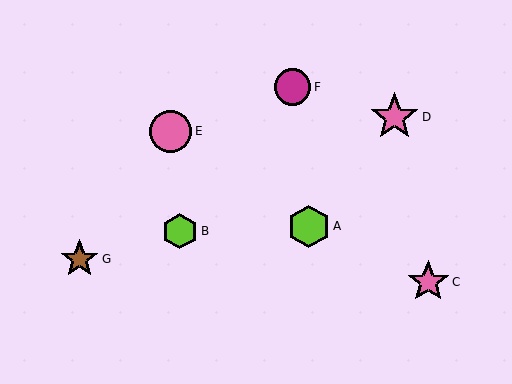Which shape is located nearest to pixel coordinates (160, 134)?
The pink circle (labeled E) at (171, 131) is nearest to that location.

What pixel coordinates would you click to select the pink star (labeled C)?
Click at (428, 282) to select the pink star C.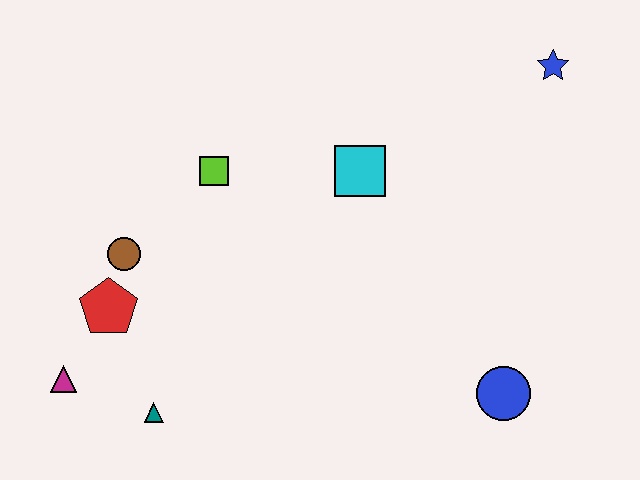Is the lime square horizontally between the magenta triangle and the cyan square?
Yes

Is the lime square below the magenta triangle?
No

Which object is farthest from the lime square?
The blue circle is farthest from the lime square.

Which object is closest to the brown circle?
The red pentagon is closest to the brown circle.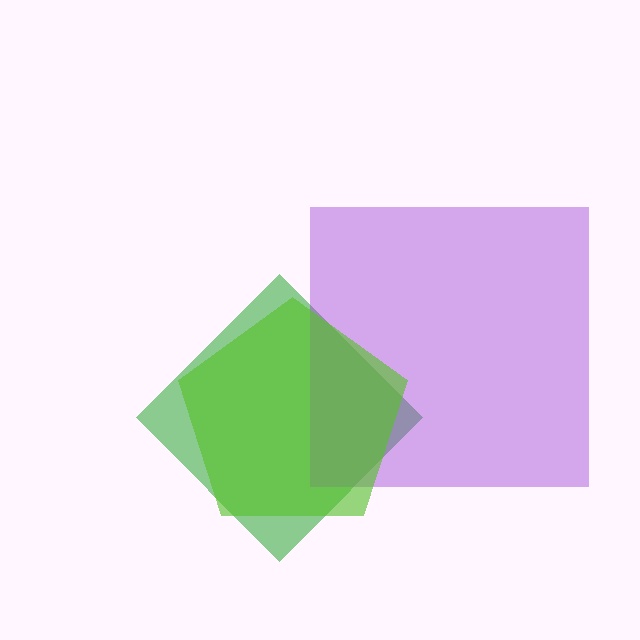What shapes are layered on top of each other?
The layered shapes are: a green diamond, a purple square, a lime pentagon.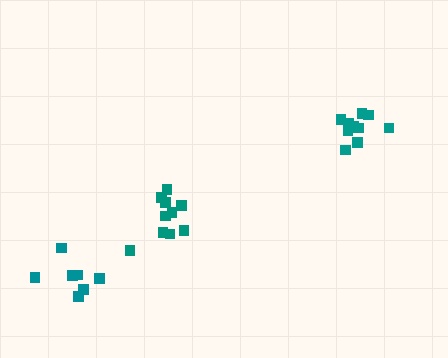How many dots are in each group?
Group 1: 7 dots, Group 2: 10 dots, Group 3: 10 dots (27 total).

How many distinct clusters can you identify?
There are 3 distinct clusters.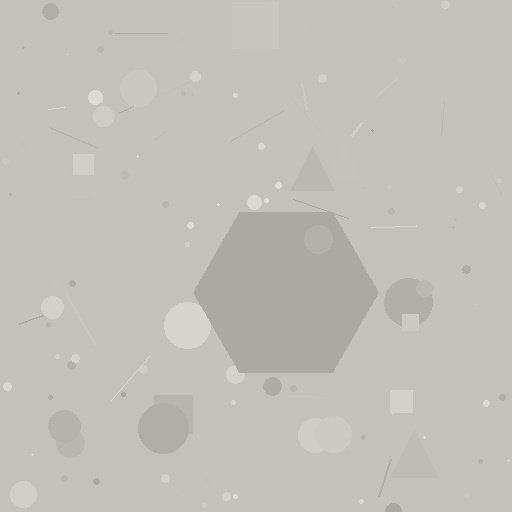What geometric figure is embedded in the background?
A hexagon is embedded in the background.